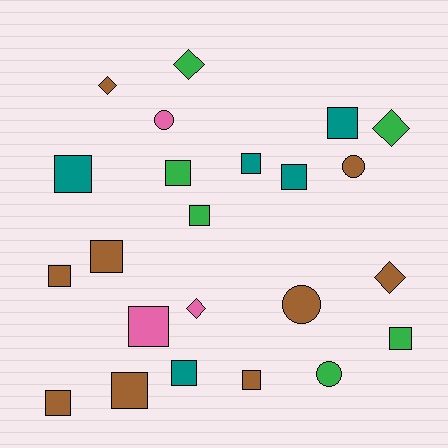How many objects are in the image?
There are 23 objects.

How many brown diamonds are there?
There are 2 brown diamonds.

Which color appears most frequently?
Brown, with 9 objects.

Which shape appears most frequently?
Square, with 14 objects.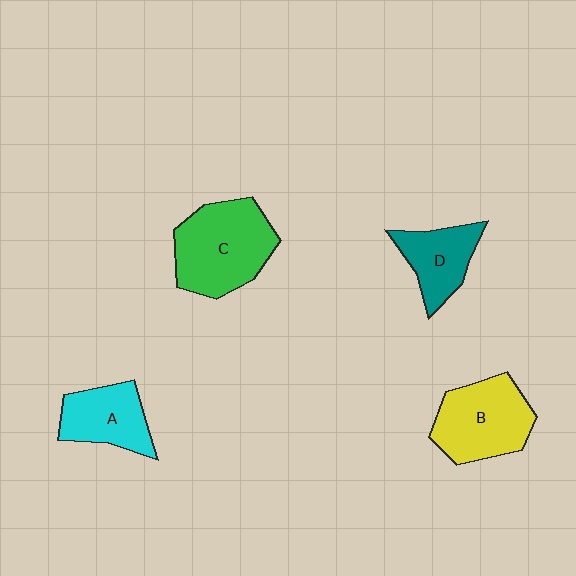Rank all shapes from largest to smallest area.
From largest to smallest: C (green), B (yellow), A (cyan), D (teal).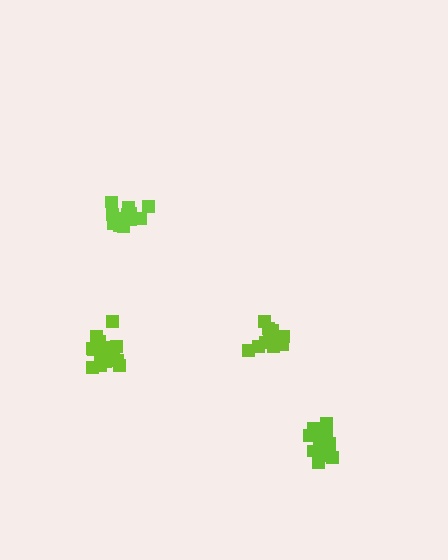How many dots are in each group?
Group 1: 19 dots, Group 2: 16 dots, Group 3: 19 dots, Group 4: 16 dots (70 total).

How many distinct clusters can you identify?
There are 4 distinct clusters.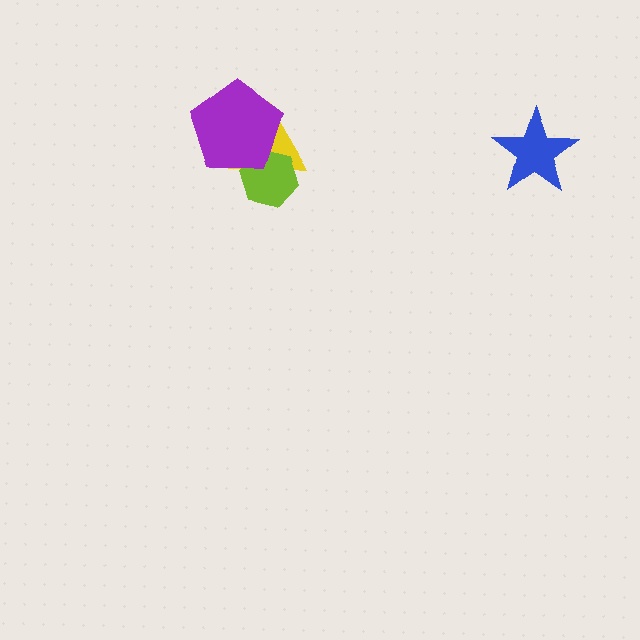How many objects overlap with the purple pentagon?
2 objects overlap with the purple pentagon.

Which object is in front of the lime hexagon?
The purple pentagon is in front of the lime hexagon.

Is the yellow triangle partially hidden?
Yes, it is partially covered by another shape.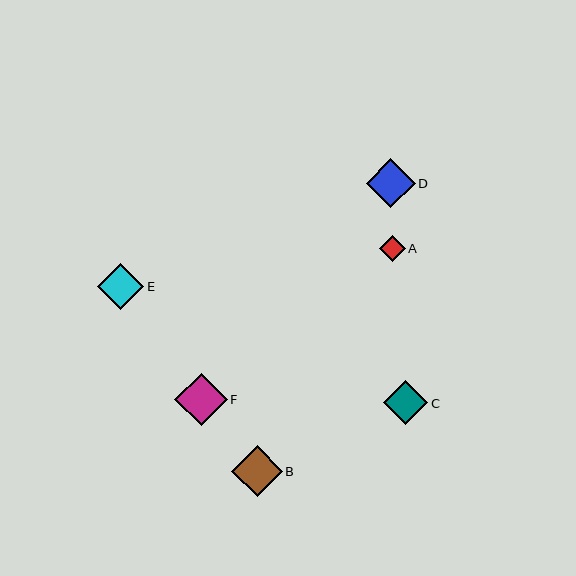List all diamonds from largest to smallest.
From largest to smallest: F, B, D, E, C, A.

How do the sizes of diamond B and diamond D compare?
Diamond B and diamond D are approximately the same size.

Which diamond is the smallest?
Diamond A is the smallest with a size of approximately 26 pixels.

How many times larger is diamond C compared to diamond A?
Diamond C is approximately 1.7 times the size of diamond A.